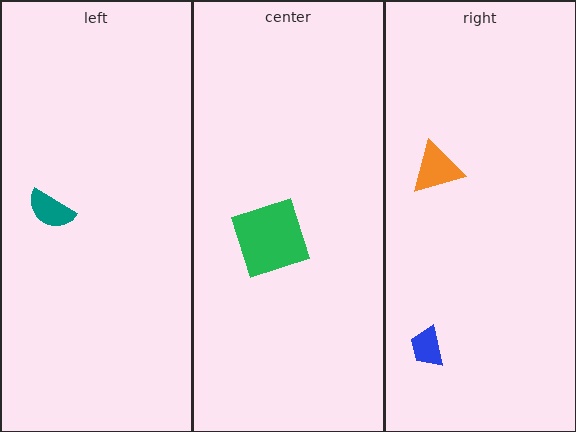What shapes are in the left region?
The teal semicircle.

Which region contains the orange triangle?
The right region.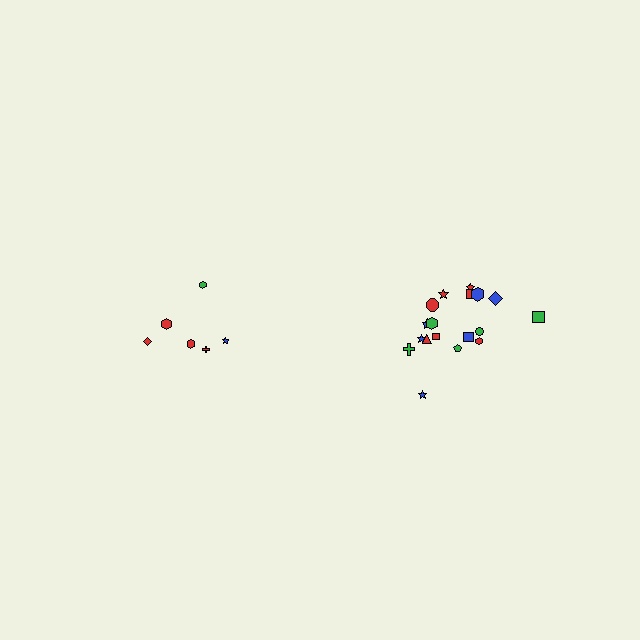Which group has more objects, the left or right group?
The right group.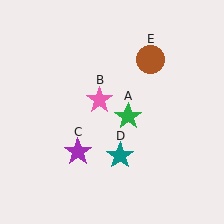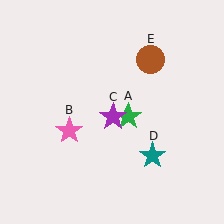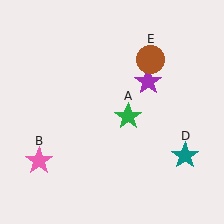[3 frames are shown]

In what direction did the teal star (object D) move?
The teal star (object D) moved right.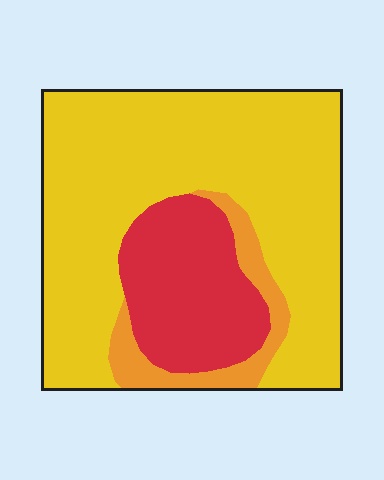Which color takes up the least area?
Orange, at roughly 10%.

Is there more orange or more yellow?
Yellow.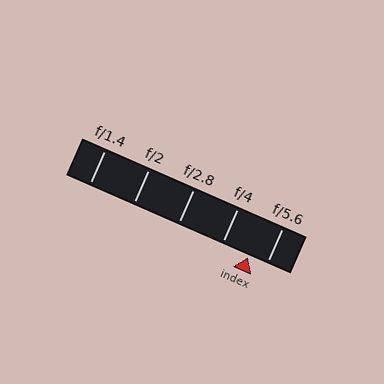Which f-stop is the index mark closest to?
The index mark is closest to f/5.6.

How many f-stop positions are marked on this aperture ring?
There are 5 f-stop positions marked.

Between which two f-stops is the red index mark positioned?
The index mark is between f/4 and f/5.6.